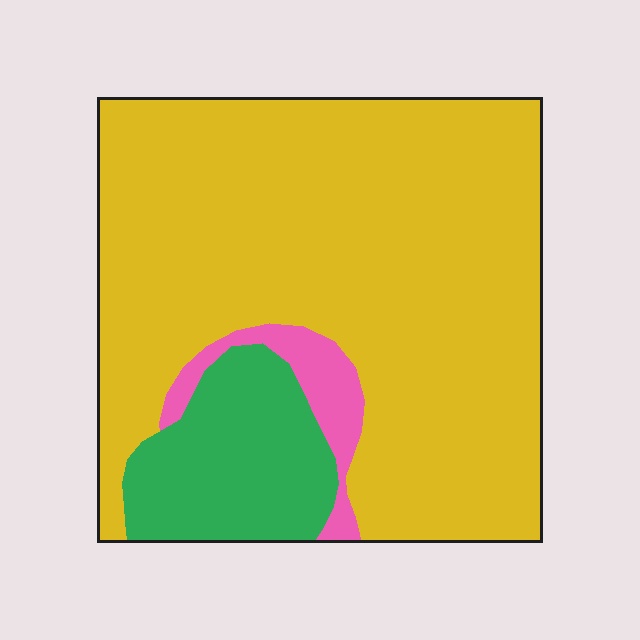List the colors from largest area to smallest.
From largest to smallest: yellow, green, pink.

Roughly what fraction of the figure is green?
Green takes up about one sixth (1/6) of the figure.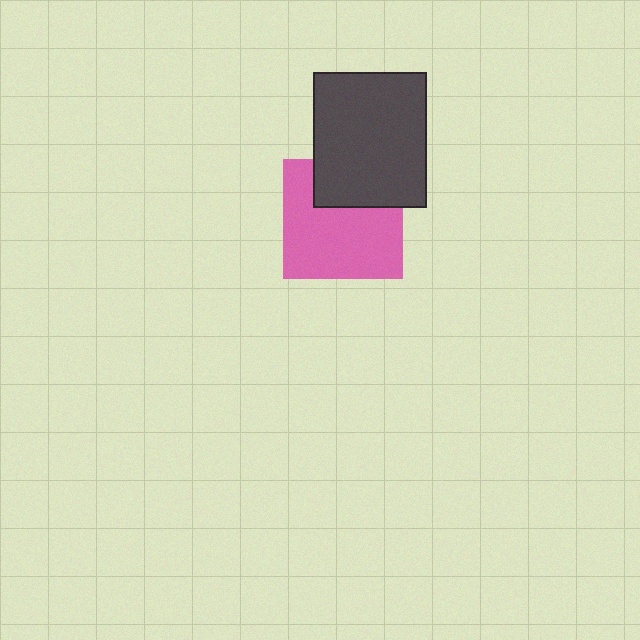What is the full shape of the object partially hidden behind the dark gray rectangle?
The partially hidden object is a pink square.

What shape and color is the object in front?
The object in front is a dark gray rectangle.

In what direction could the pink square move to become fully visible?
The pink square could move down. That would shift it out from behind the dark gray rectangle entirely.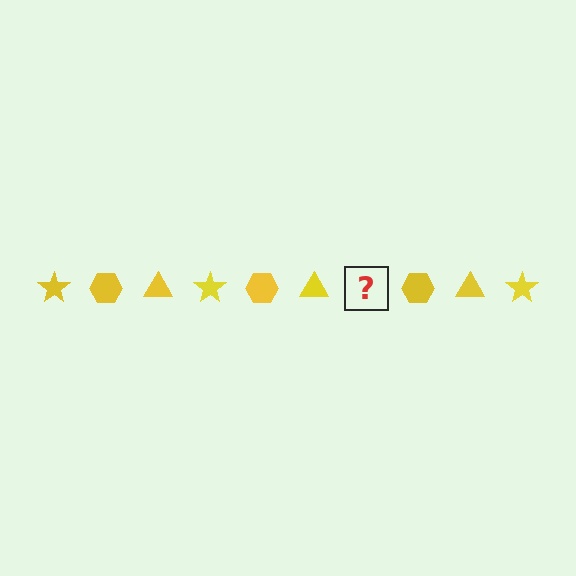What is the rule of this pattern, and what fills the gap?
The rule is that the pattern cycles through star, hexagon, triangle shapes in yellow. The gap should be filled with a yellow star.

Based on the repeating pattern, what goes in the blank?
The blank should be a yellow star.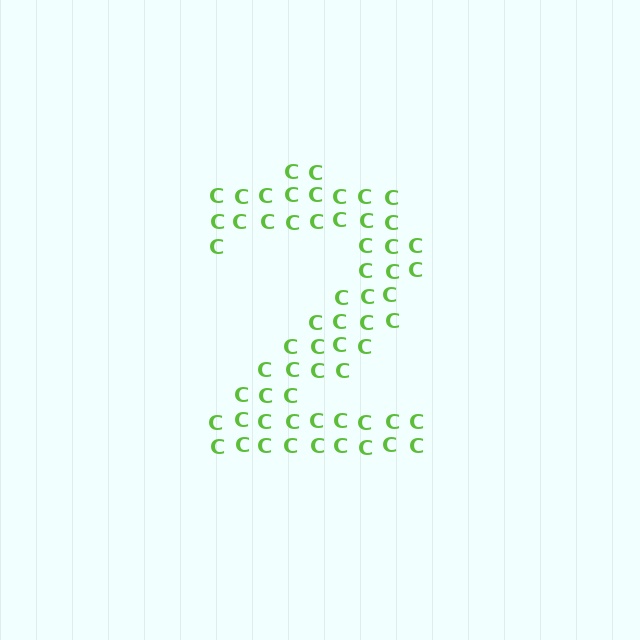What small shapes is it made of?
It is made of small letter C's.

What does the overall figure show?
The overall figure shows the digit 2.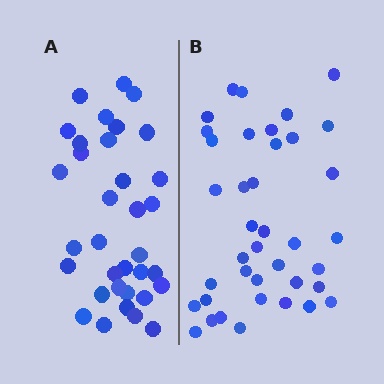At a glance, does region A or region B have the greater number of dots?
Region B (the right region) has more dots.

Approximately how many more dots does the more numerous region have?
Region B has about 5 more dots than region A.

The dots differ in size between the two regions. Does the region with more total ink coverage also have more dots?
No. Region A has more total ink coverage because its dots are larger, but region B actually contains more individual dots. Total area can be misleading — the number of items is what matters here.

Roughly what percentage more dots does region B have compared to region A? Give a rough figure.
About 15% more.